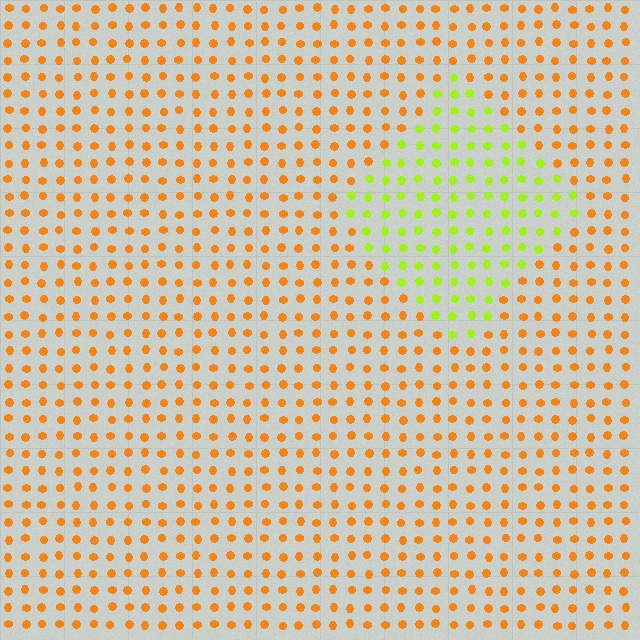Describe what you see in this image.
The image is filled with small orange elements in a uniform arrangement. A diamond-shaped region is visible where the elements are tinted to a slightly different hue, forming a subtle color boundary.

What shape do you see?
I see a diamond.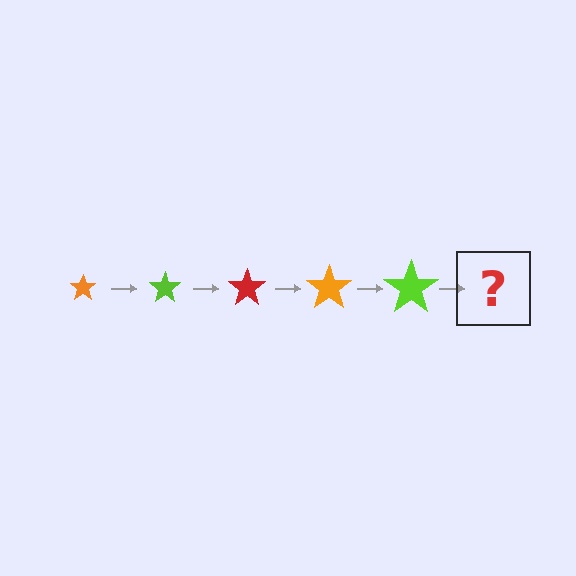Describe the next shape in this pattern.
It should be a red star, larger than the previous one.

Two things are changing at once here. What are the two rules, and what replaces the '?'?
The two rules are that the star grows larger each step and the color cycles through orange, lime, and red. The '?' should be a red star, larger than the previous one.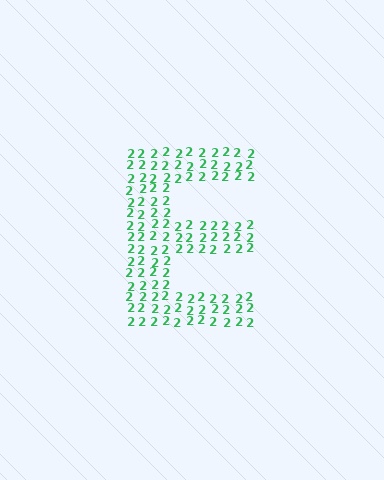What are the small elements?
The small elements are digit 2's.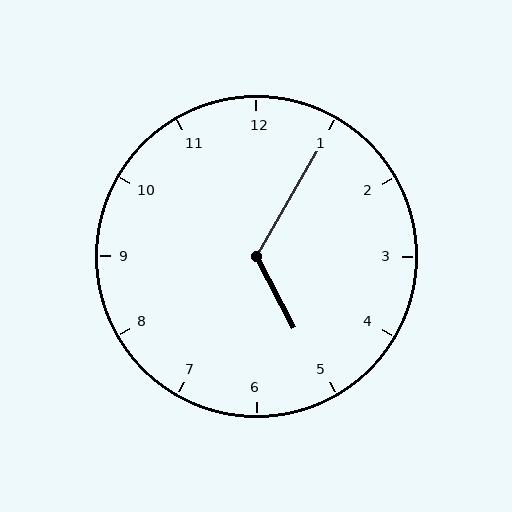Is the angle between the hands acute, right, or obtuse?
It is obtuse.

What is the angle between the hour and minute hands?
Approximately 122 degrees.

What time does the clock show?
5:05.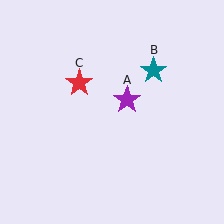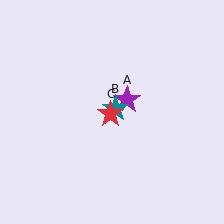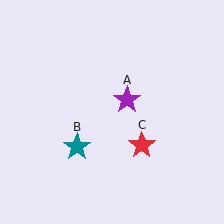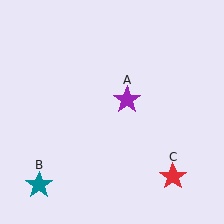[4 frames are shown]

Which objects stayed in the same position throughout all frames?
Purple star (object A) remained stationary.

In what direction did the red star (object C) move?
The red star (object C) moved down and to the right.